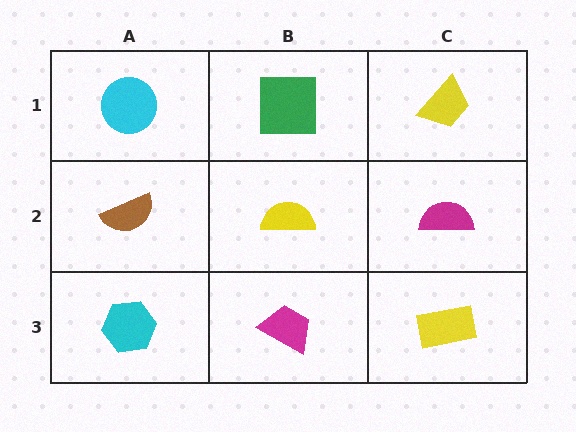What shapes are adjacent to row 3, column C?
A magenta semicircle (row 2, column C), a magenta trapezoid (row 3, column B).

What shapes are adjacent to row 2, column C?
A yellow trapezoid (row 1, column C), a yellow rectangle (row 3, column C), a yellow semicircle (row 2, column B).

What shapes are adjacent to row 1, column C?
A magenta semicircle (row 2, column C), a green square (row 1, column B).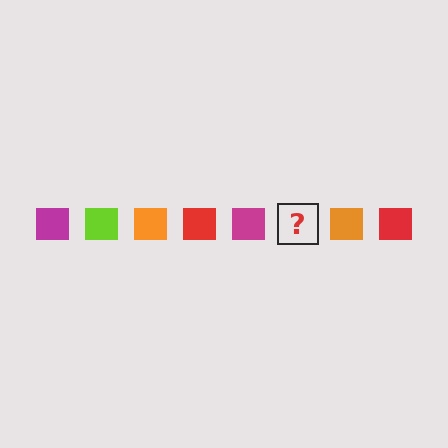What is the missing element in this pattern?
The missing element is a lime square.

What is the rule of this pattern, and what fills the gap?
The rule is that the pattern cycles through magenta, lime, orange, red squares. The gap should be filled with a lime square.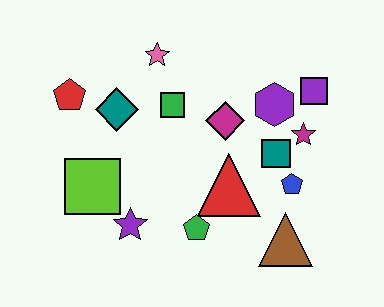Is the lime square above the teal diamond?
No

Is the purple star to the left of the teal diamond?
No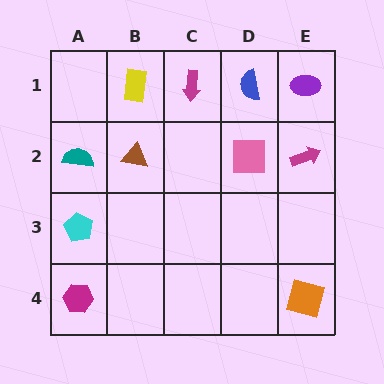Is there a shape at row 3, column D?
No, that cell is empty.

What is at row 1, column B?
A yellow rectangle.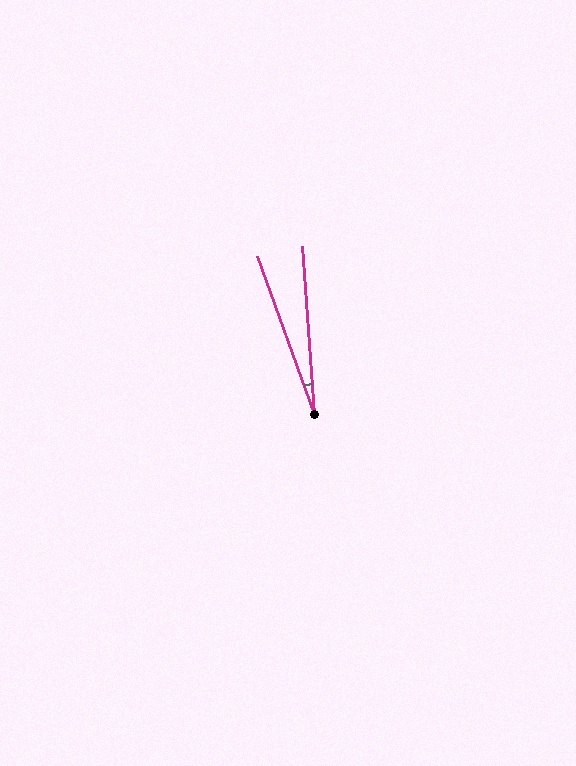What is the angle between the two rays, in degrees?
Approximately 16 degrees.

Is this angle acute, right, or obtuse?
It is acute.